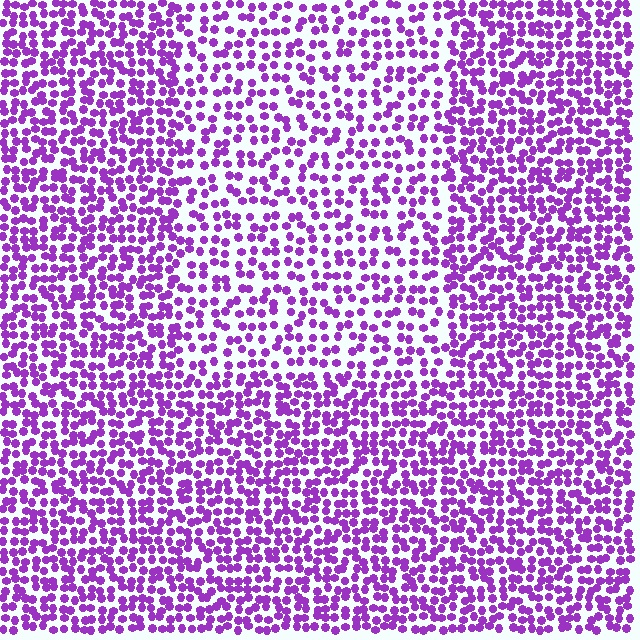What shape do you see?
I see a rectangle.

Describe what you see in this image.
The image contains small purple elements arranged at two different densities. A rectangle-shaped region is visible where the elements are less densely packed than the surrounding area.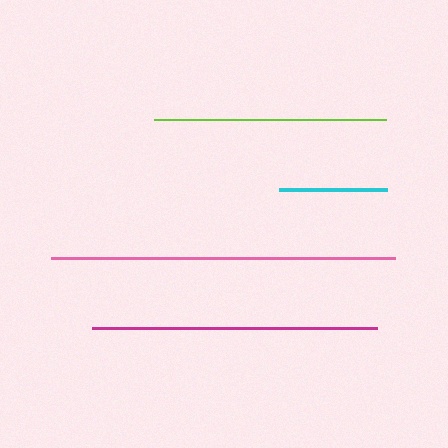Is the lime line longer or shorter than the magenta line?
The magenta line is longer than the lime line.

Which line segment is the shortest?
The cyan line is the shortest at approximately 108 pixels.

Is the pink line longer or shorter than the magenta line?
The pink line is longer than the magenta line.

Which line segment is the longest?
The pink line is the longest at approximately 344 pixels.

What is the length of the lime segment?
The lime segment is approximately 232 pixels long.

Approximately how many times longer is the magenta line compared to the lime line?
The magenta line is approximately 1.2 times the length of the lime line.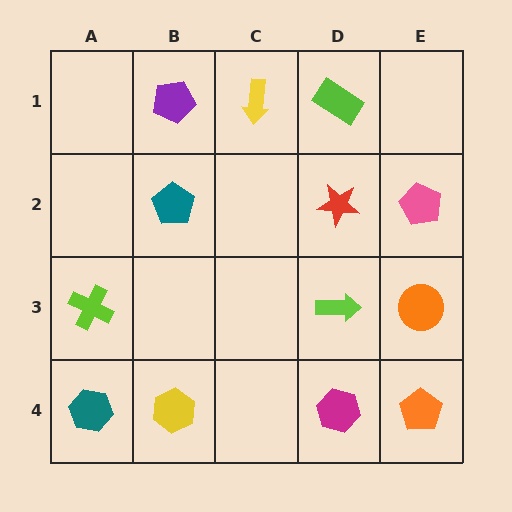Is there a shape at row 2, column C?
No, that cell is empty.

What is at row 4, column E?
An orange pentagon.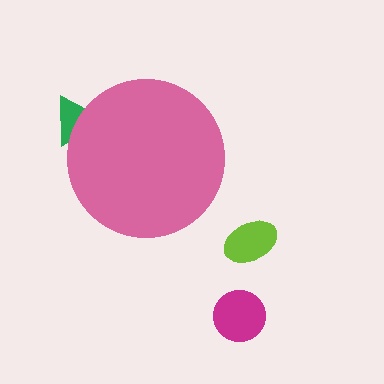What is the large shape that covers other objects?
A pink circle.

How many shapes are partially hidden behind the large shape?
1 shape is partially hidden.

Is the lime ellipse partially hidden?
No, the lime ellipse is fully visible.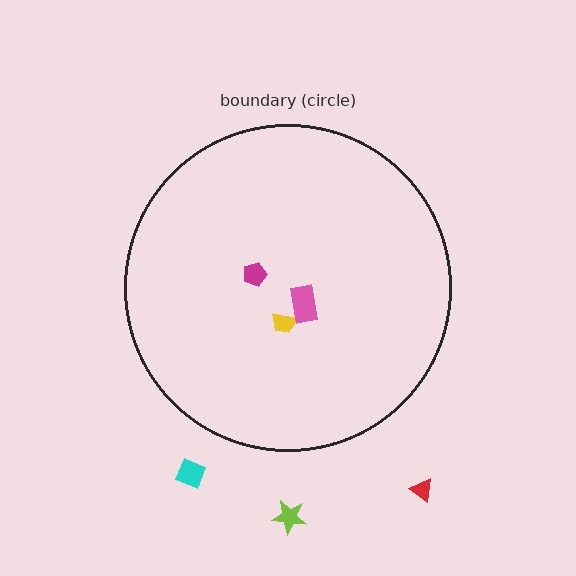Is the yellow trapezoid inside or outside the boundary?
Inside.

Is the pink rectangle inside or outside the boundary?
Inside.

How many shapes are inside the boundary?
3 inside, 3 outside.